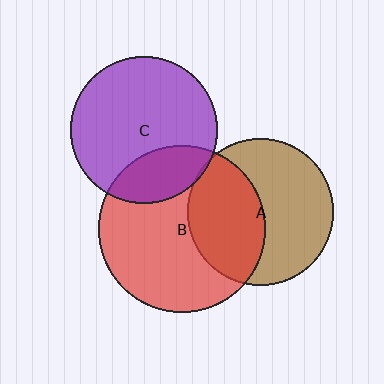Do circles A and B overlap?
Yes.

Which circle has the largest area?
Circle B (red).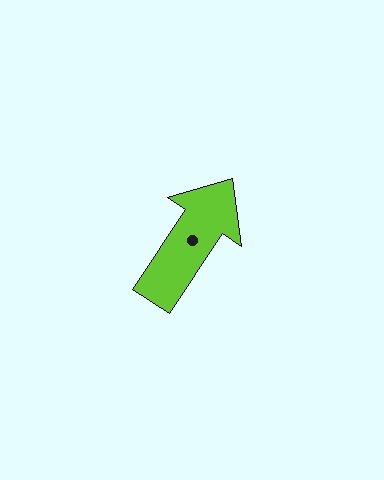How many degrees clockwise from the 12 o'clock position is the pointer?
Approximately 34 degrees.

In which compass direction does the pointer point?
Northeast.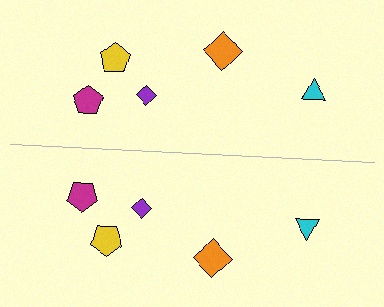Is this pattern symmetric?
Yes, this pattern has bilateral (reflection) symmetry.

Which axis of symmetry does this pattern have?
The pattern has a horizontal axis of symmetry running through the center of the image.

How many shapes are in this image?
There are 10 shapes in this image.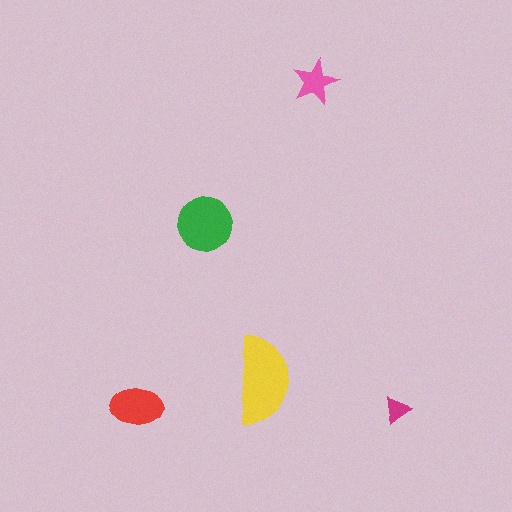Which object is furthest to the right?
The magenta triangle is rightmost.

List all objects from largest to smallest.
The yellow semicircle, the green circle, the red ellipse, the pink star, the magenta triangle.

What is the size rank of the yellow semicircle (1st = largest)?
1st.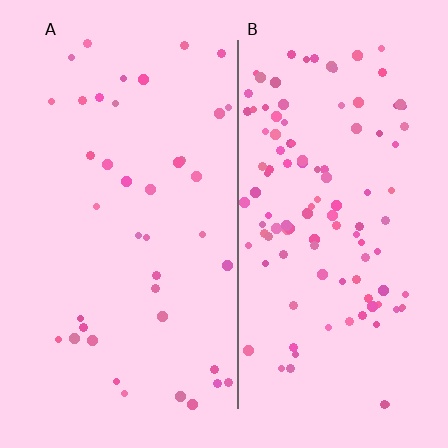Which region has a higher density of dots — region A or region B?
B (the right).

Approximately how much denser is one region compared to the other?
Approximately 2.8× — region B over region A.